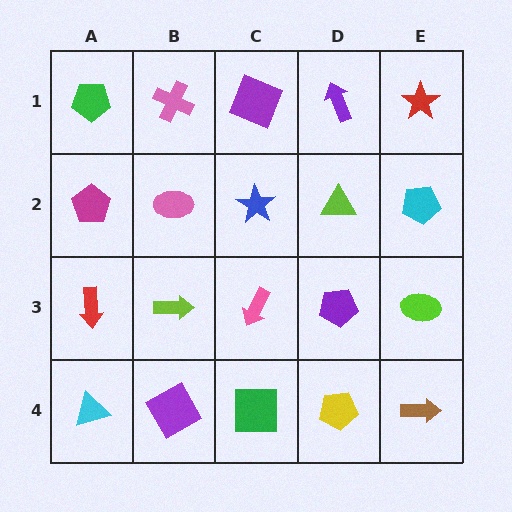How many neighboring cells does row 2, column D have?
4.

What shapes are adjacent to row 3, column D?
A lime triangle (row 2, column D), a yellow pentagon (row 4, column D), a pink arrow (row 3, column C), a lime ellipse (row 3, column E).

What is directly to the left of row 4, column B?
A cyan triangle.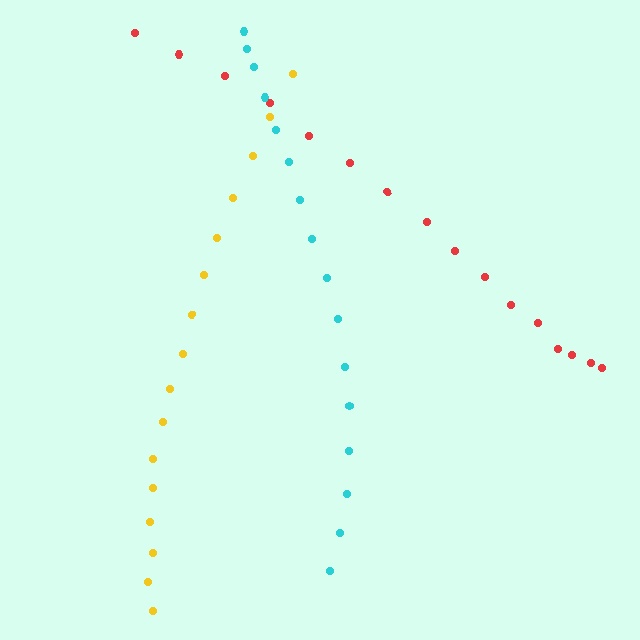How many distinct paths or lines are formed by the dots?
There are 3 distinct paths.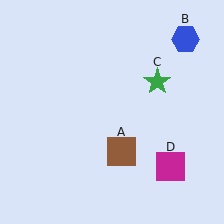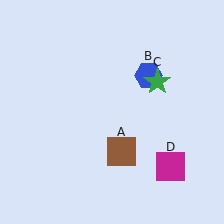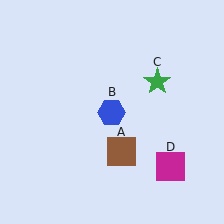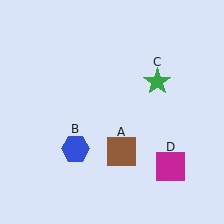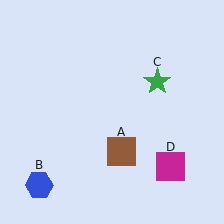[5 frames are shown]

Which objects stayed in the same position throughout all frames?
Brown square (object A) and green star (object C) and magenta square (object D) remained stationary.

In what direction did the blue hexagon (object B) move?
The blue hexagon (object B) moved down and to the left.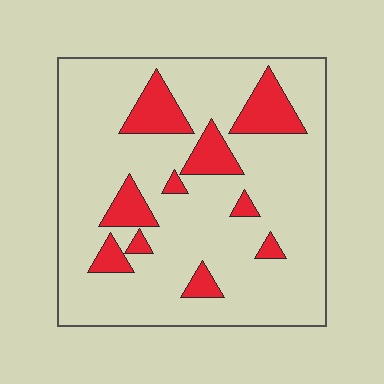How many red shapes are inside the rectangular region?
10.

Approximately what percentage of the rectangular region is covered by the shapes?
Approximately 15%.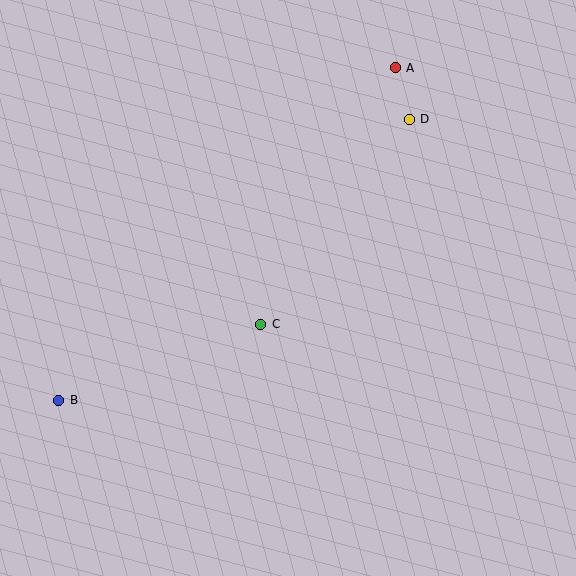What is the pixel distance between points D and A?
The distance between D and A is 54 pixels.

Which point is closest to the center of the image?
Point C at (261, 324) is closest to the center.